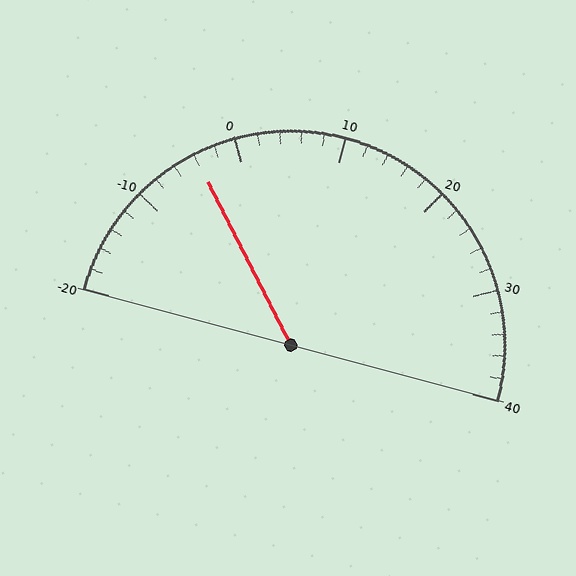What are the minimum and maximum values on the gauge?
The gauge ranges from -20 to 40.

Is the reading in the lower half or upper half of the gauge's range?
The reading is in the lower half of the range (-20 to 40).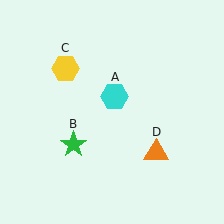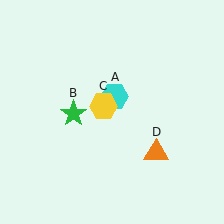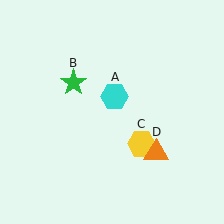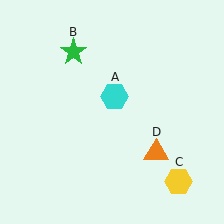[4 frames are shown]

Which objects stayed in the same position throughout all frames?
Cyan hexagon (object A) and orange triangle (object D) remained stationary.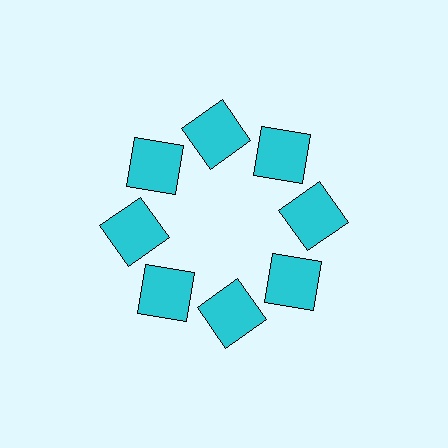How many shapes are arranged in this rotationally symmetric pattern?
There are 8 shapes, arranged in 8 groups of 1.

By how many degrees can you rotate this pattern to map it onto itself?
The pattern maps onto itself every 45 degrees of rotation.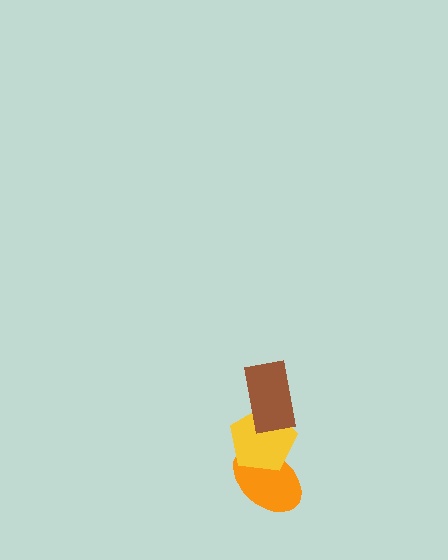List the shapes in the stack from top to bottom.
From top to bottom: the brown rectangle, the yellow pentagon, the orange ellipse.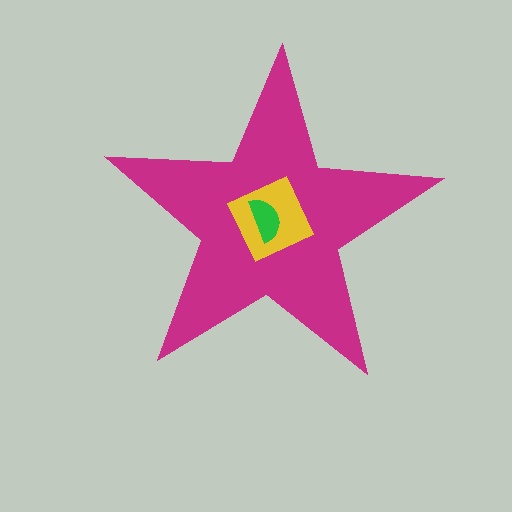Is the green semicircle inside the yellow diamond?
Yes.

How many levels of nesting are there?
3.